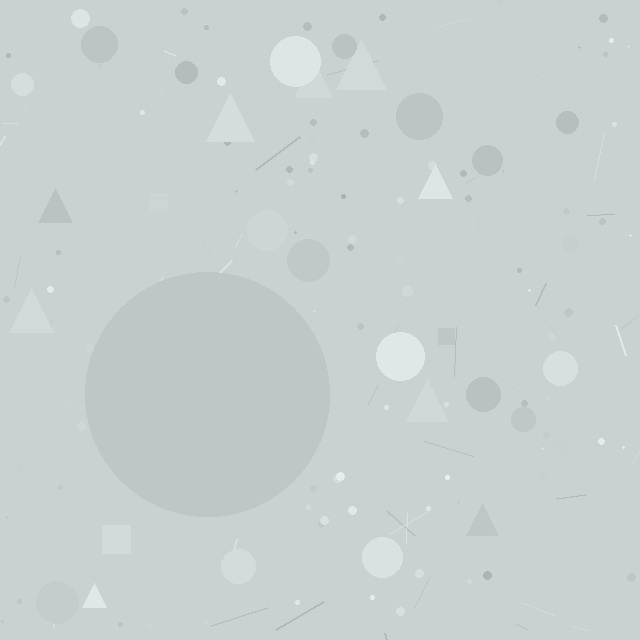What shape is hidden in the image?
A circle is hidden in the image.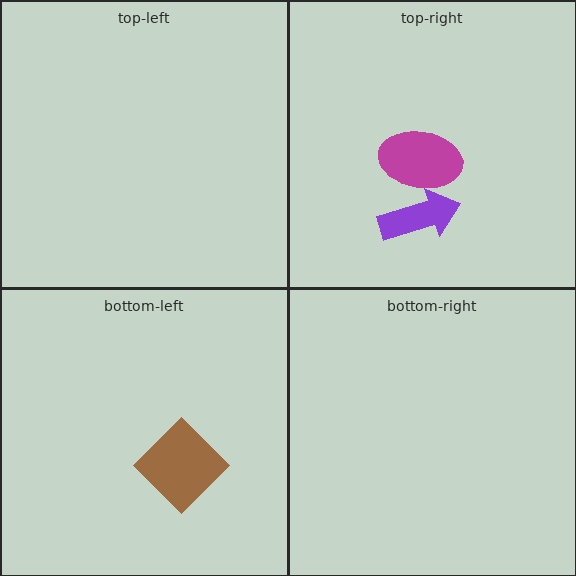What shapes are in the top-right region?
The purple arrow, the magenta ellipse.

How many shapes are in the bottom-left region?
1.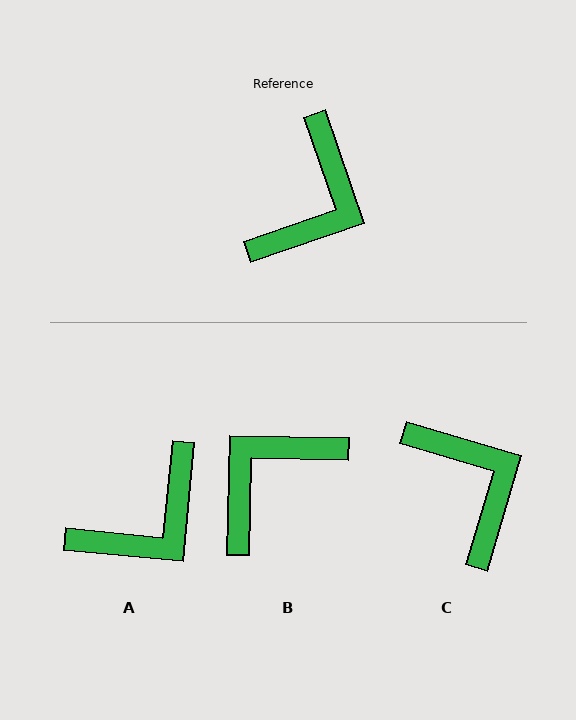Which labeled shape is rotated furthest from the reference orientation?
B, about 160 degrees away.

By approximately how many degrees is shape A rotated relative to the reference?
Approximately 25 degrees clockwise.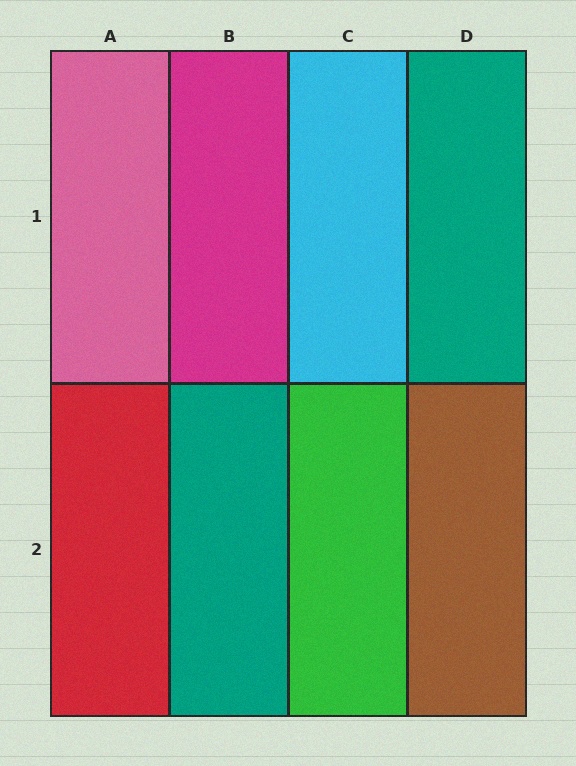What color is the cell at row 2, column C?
Green.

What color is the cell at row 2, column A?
Red.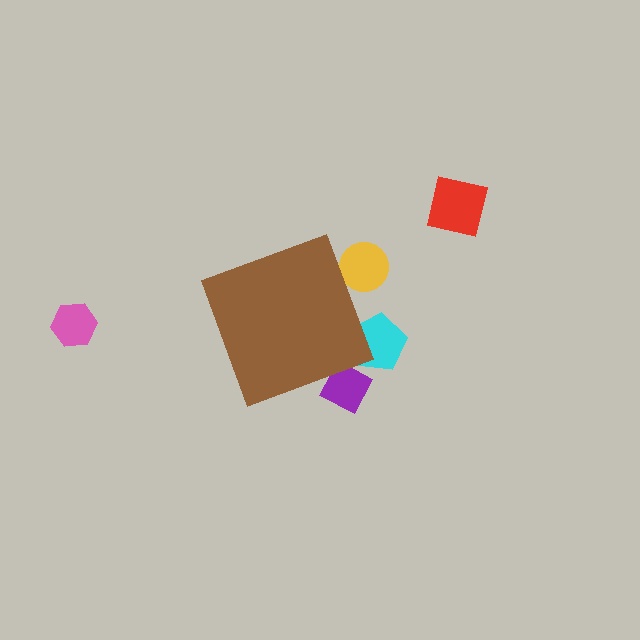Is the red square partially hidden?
No, the red square is fully visible.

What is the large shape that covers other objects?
A brown diamond.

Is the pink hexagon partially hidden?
No, the pink hexagon is fully visible.